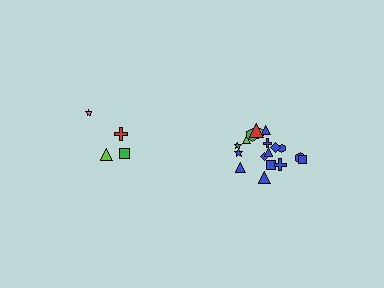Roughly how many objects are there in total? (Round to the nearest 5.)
Roughly 20 objects in total.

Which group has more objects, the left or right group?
The right group.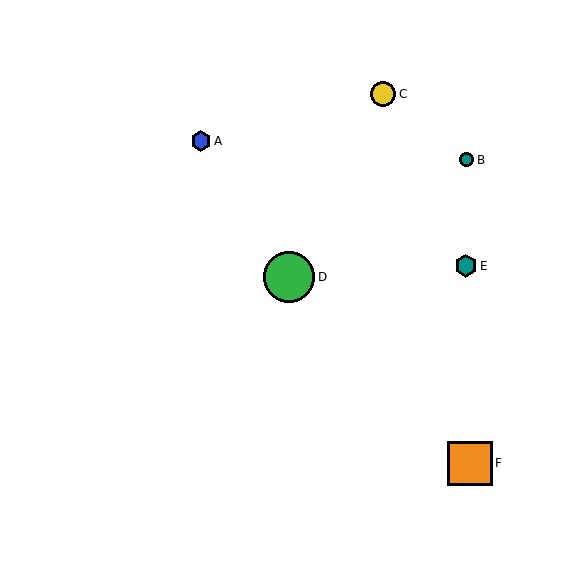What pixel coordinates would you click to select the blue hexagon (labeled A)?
Click at (201, 141) to select the blue hexagon A.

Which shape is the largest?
The green circle (labeled D) is the largest.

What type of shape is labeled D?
Shape D is a green circle.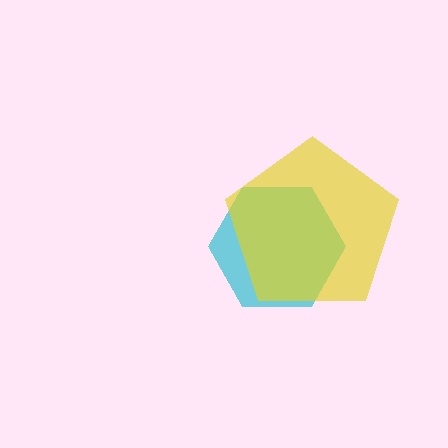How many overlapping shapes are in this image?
There are 2 overlapping shapes in the image.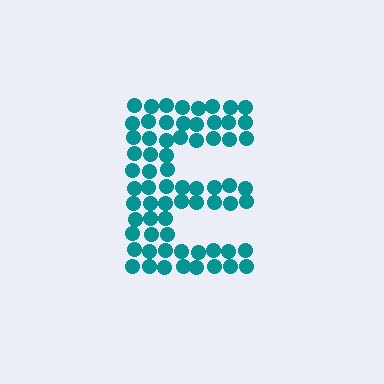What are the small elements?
The small elements are circles.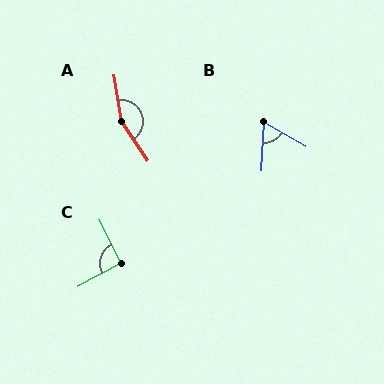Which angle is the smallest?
B, at approximately 63 degrees.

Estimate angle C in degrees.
Approximately 92 degrees.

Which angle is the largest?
A, at approximately 155 degrees.